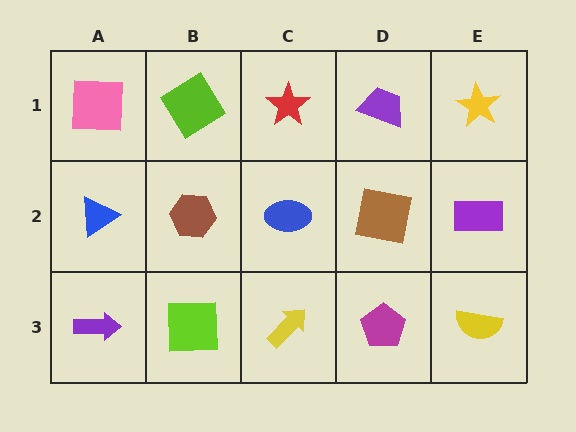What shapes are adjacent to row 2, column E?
A yellow star (row 1, column E), a yellow semicircle (row 3, column E), a brown square (row 2, column D).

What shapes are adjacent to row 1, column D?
A brown square (row 2, column D), a red star (row 1, column C), a yellow star (row 1, column E).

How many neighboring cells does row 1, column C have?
3.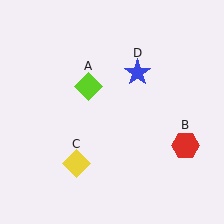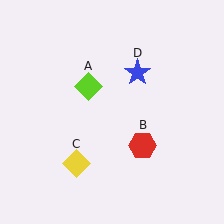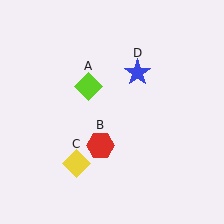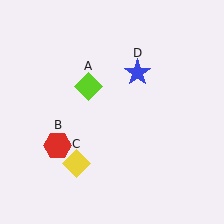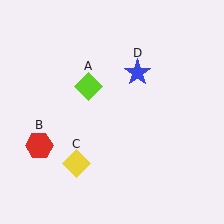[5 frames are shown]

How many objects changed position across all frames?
1 object changed position: red hexagon (object B).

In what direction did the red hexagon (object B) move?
The red hexagon (object B) moved left.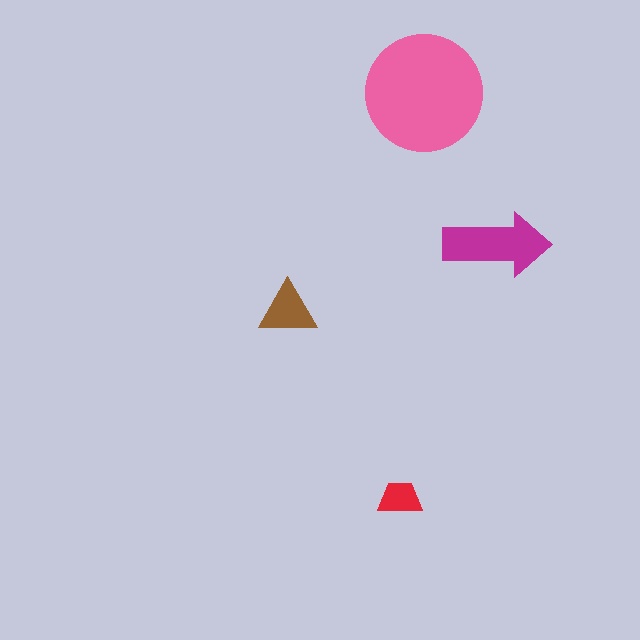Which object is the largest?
The pink circle.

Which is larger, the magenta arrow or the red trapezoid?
The magenta arrow.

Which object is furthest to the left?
The brown triangle is leftmost.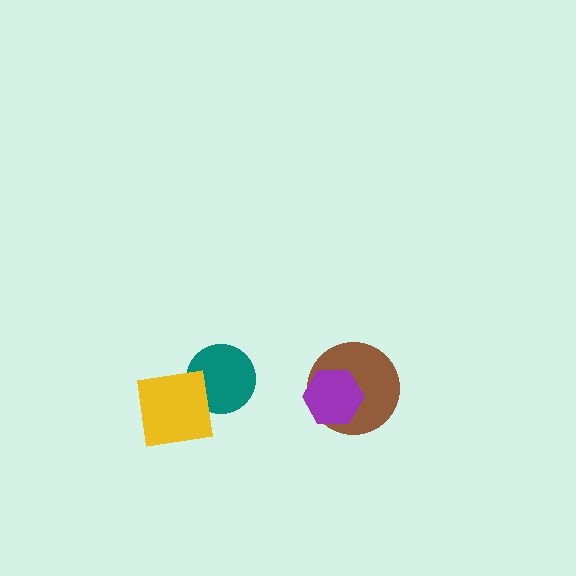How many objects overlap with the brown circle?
1 object overlaps with the brown circle.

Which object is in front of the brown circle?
The purple hexagon is in front of the brown circle.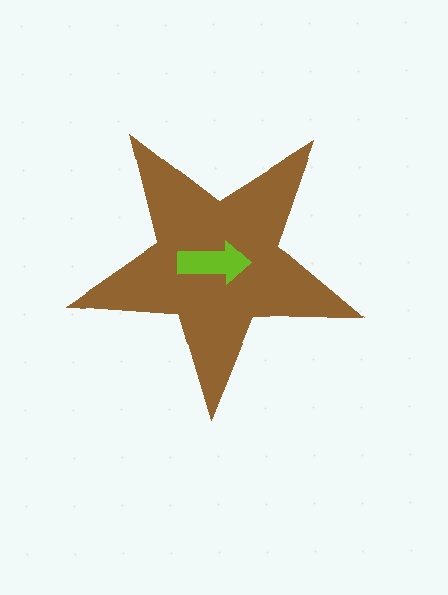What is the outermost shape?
The brown star.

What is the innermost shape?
The lime arrow.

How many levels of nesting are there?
2.